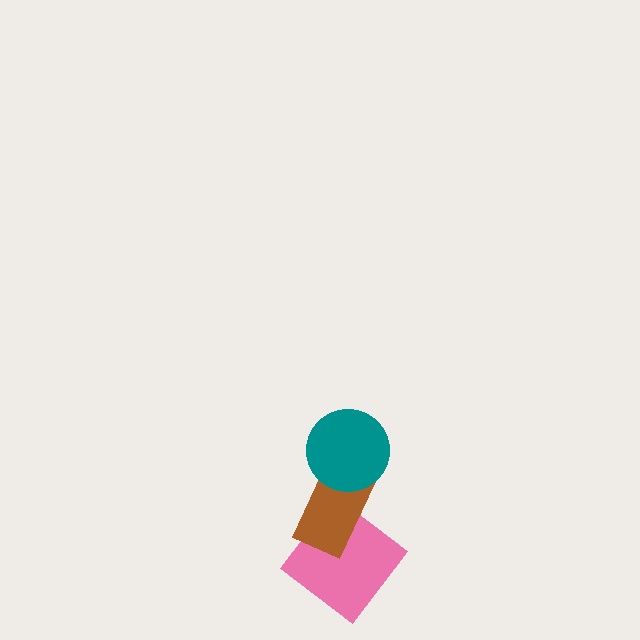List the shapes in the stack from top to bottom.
From top to bottom: the teal circle, the brown rectangle, the pink diamond.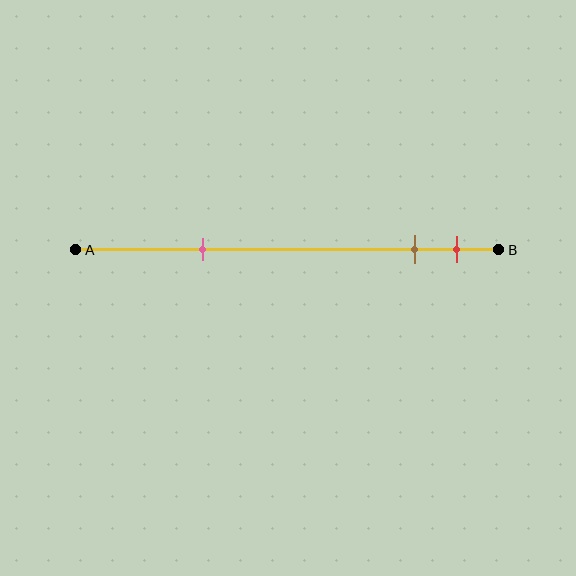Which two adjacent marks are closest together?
The brown and red marks are the closest adjacent pair.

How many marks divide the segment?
There are 3 marks dividing the segment.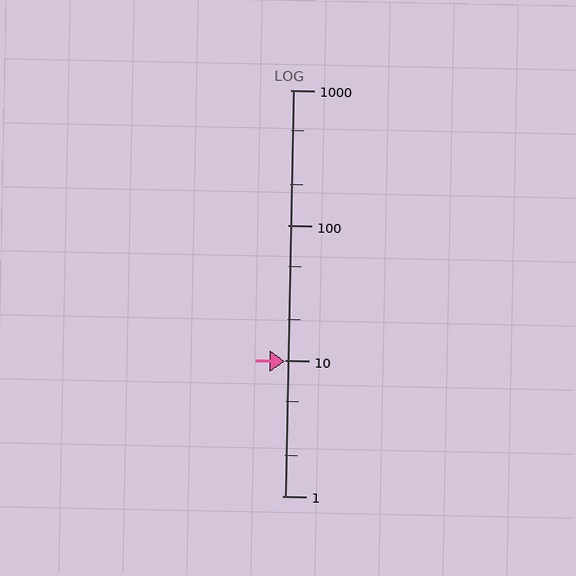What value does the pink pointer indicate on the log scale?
The pointer indicates approximately 9.8.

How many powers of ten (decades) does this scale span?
The scale spans 3 decades, from 1 to 1000.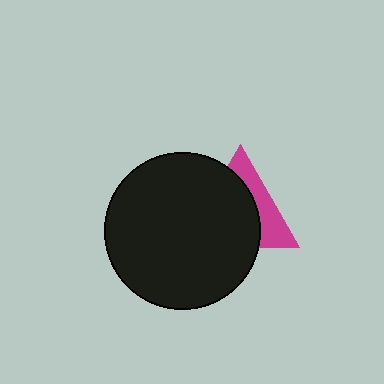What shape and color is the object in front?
The object in front is a black circle.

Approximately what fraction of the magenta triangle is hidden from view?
Roughly 64% of the magenta triangle is hidden behind the black circle.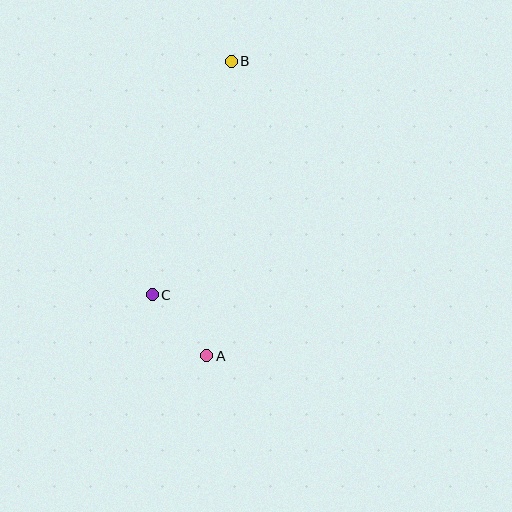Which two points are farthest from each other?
Points A and B are farthest from each other.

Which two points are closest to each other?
Points A and C are closest to each other.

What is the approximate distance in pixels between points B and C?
The distance between B and C is approximately 246 pixels.